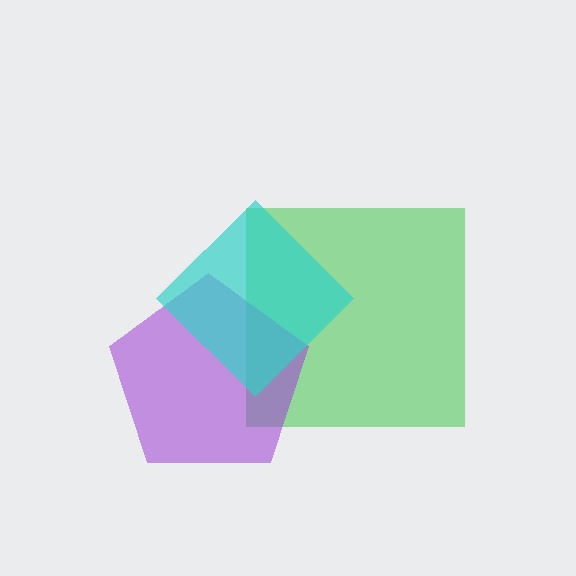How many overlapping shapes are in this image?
There are 3 overlapping shapes in the image.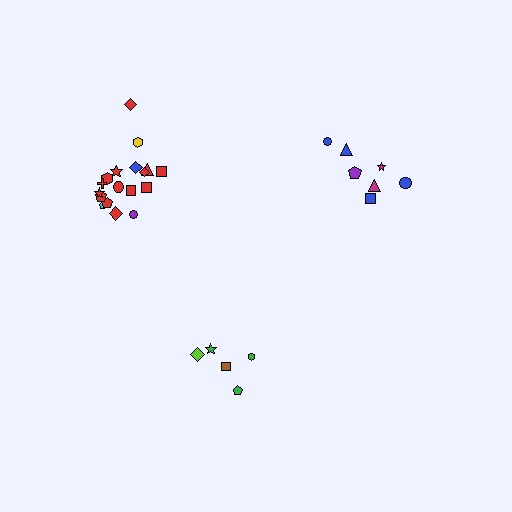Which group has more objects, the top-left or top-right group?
The top-left group.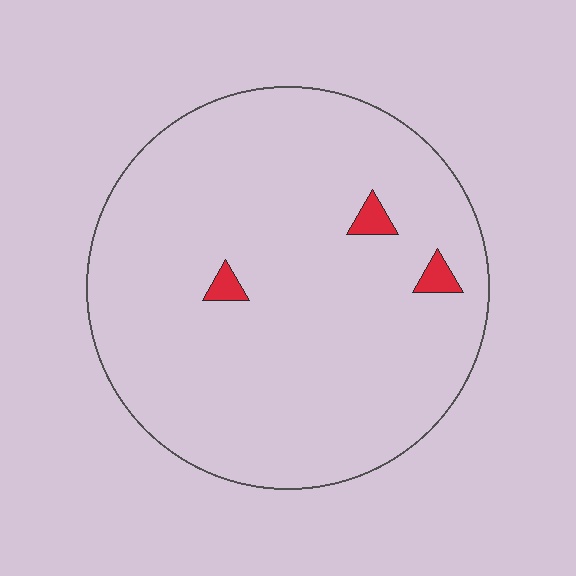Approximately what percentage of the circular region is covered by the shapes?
Approximately 5%.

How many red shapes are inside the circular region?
3.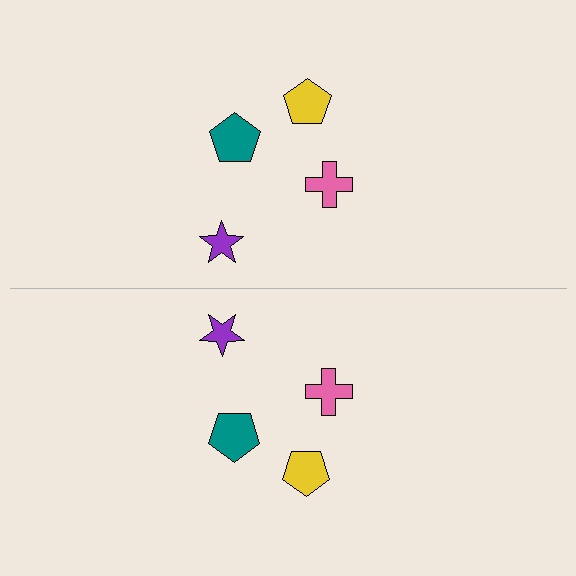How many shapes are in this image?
There are 8 shapes in this image.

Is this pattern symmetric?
Yes, this pattern has bilateral (reflection) symmetry.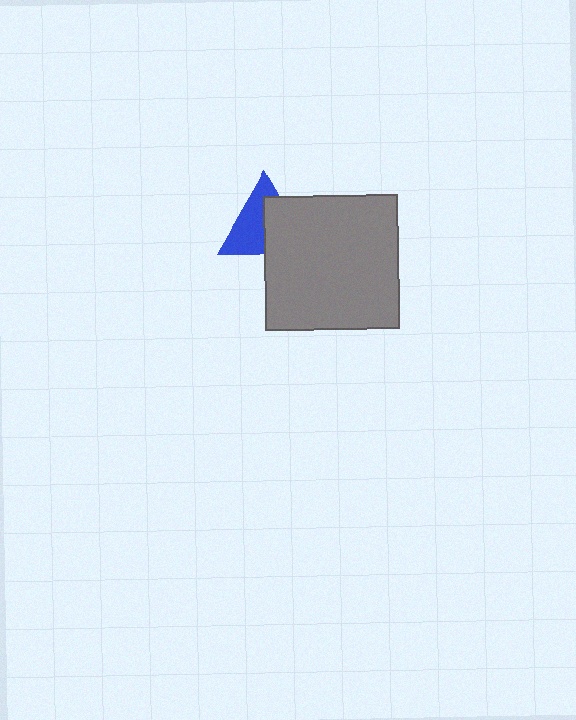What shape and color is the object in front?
The object in front is a gray square.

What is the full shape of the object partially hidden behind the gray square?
The partially hidden object is a blue triangle.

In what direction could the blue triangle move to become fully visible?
The blue triangle could move toward the upper-left. That would shift it out from behind the gray square entirely.